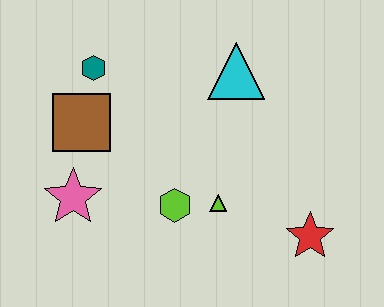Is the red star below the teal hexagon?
Yes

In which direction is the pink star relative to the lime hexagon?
The pink star is to the left of the lime hexagon.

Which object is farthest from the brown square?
The red star is farthest from the brown square.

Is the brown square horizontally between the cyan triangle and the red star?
No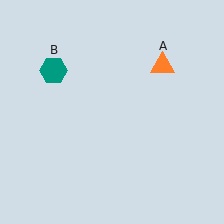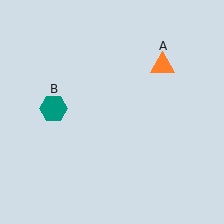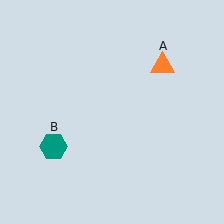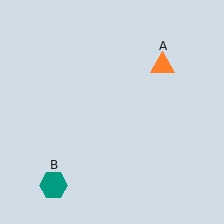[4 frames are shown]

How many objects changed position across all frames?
1 object changed position: teal hexagon (object B).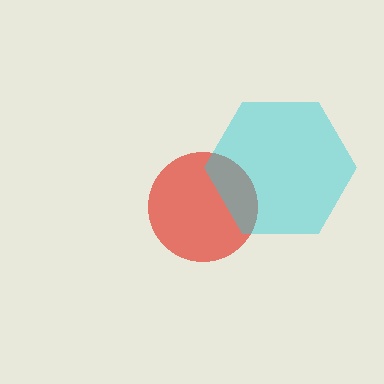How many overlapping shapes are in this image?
There are 2 overlapping shapes in the image.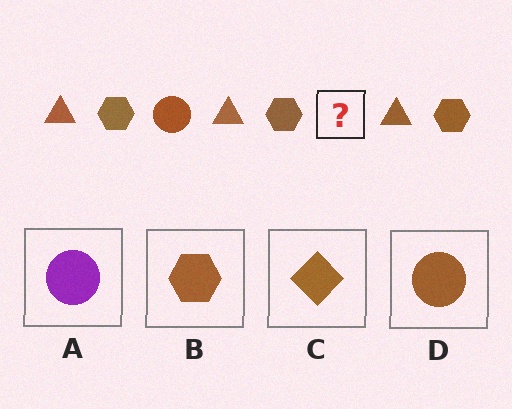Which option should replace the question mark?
Option D.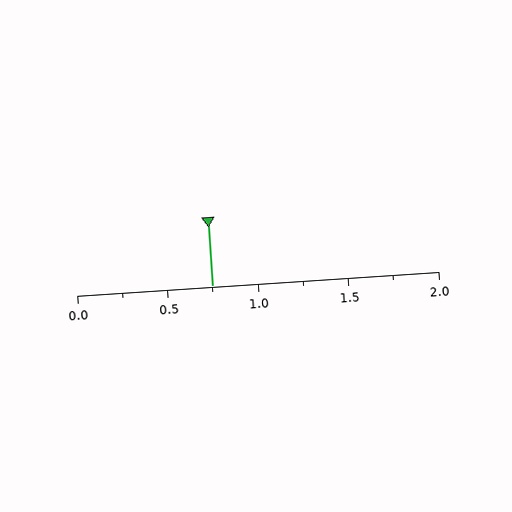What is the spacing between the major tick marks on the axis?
The major ticks are spaced 0.5 apart.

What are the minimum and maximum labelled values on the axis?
The axis runs from 0.0 to 2.0.